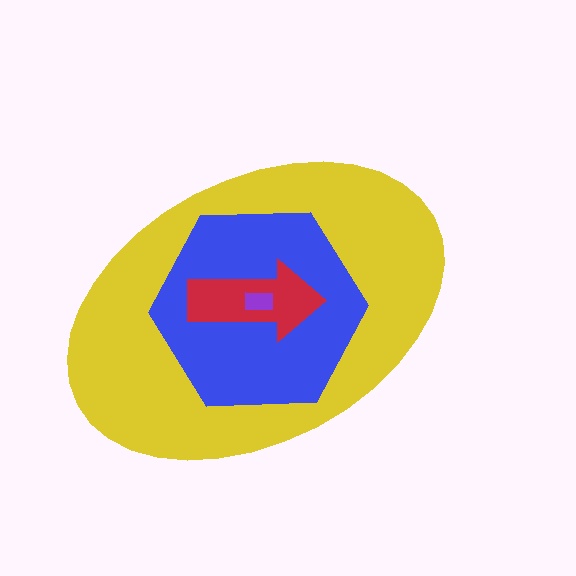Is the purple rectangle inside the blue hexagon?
Yes.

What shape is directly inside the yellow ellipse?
The blue hexagon.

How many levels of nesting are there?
4.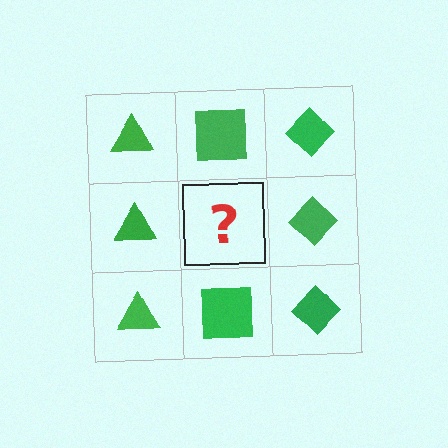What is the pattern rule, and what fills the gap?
The rule is that each column has a consistent shape. The gap should be filled with a green square.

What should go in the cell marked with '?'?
The missing cell should contain a green square.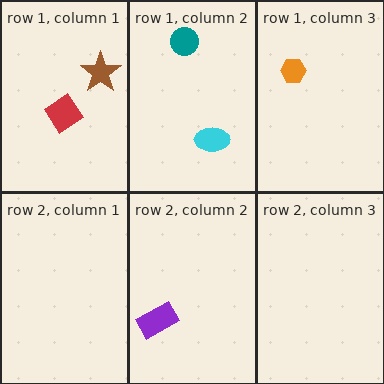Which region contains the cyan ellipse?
The row 1, column 2 region.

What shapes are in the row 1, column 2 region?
The cyan ellipse, the teal circle.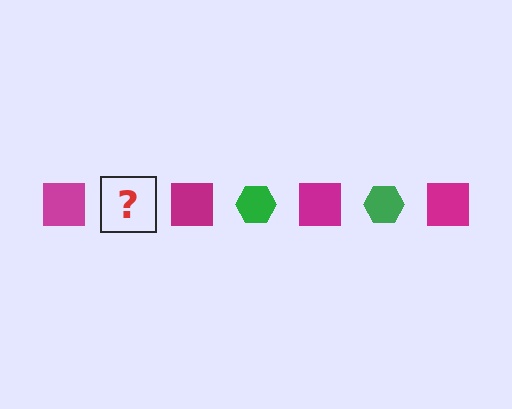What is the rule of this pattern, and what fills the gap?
The rule is that the pattern alternates between magenta square and green hexagon. The gap should be filled with a green hexagon.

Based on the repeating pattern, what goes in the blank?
The blank should be a green hexagon.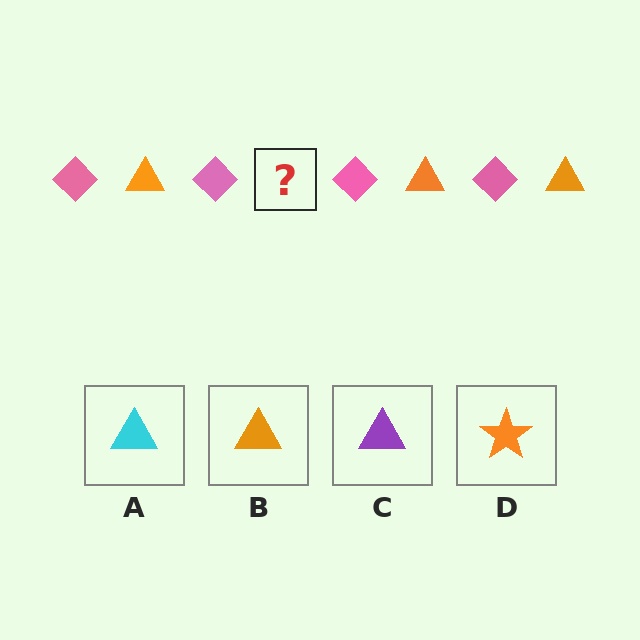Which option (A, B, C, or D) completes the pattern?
B.